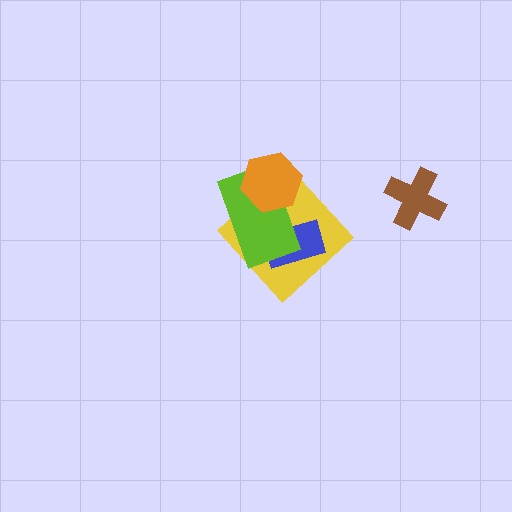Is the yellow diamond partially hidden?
Yes, it is partially covered by another shape.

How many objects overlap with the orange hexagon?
2 objects overlap with the orange hexagon.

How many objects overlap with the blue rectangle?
2 objects overlap with the blue rectangle.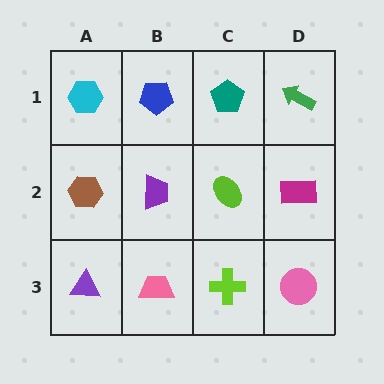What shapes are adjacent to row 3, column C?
A lime ellipse (row 2, column C), a pink trapezoid (row 3, column B), a pink circle (row 3, column D).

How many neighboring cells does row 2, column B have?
4.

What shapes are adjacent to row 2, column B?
A blue pentagon (row 1, column B), a pink trapezoid (row 3, column B), a brown hexagon (row 2, column A), a lime ellipse (row 2, column C).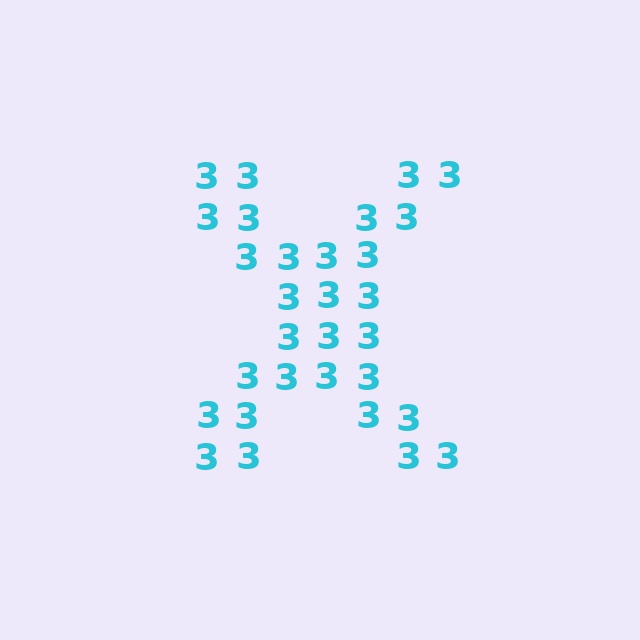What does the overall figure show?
The overall figure shows the letter X.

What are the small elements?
The small elements are digit 3's.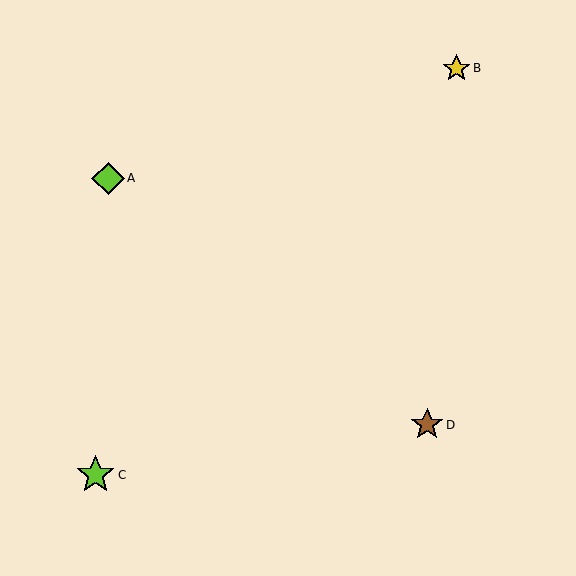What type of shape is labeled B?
Shape B is a yellow star.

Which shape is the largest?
The lime star (labeled C) is the largest.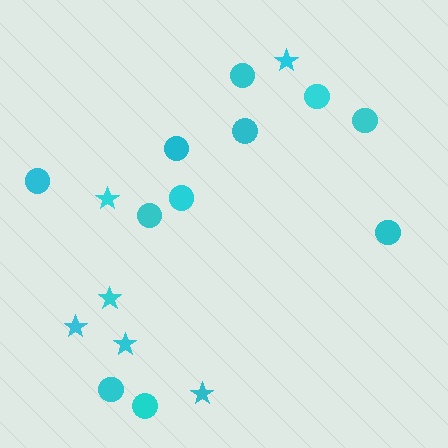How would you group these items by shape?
There are 2 groups: one group of stars (6) and one group of circles (11).